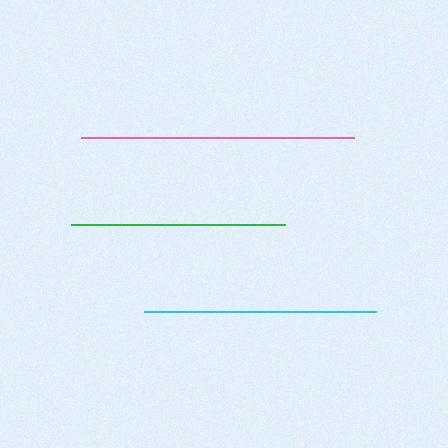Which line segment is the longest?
The pink line is the longest at approximately 273 pixels.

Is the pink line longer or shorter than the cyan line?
The pink line is longer than the cyan line.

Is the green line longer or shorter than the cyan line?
The cyan line is longer than the green line.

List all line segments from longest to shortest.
From longest to shortest: pink, cyan, green.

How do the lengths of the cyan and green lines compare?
The cyan and green lines are approximately the same length.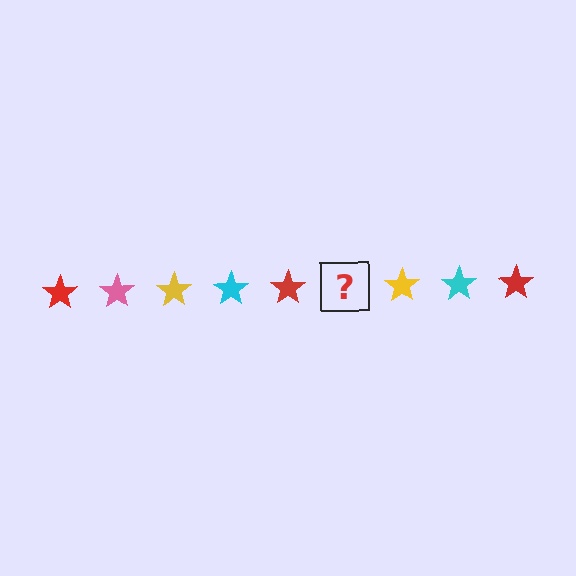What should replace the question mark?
The question mark should be replaced with a pink star.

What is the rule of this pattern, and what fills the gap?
The rule is that the pattern cycles through red, pink, yellow, cyan stars. The gap should be filled with a pink star.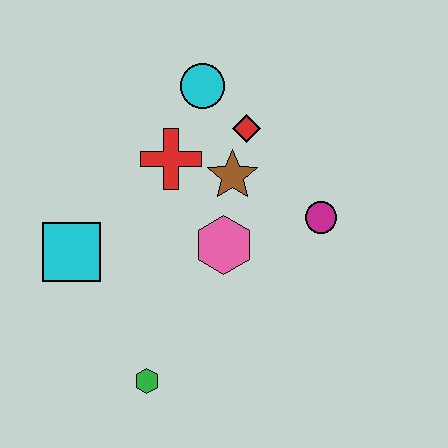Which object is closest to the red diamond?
The brown star is closest to the red diamond.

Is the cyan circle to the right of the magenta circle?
No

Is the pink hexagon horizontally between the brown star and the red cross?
Yes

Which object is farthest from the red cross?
The green hexagon is farthest from the red cross.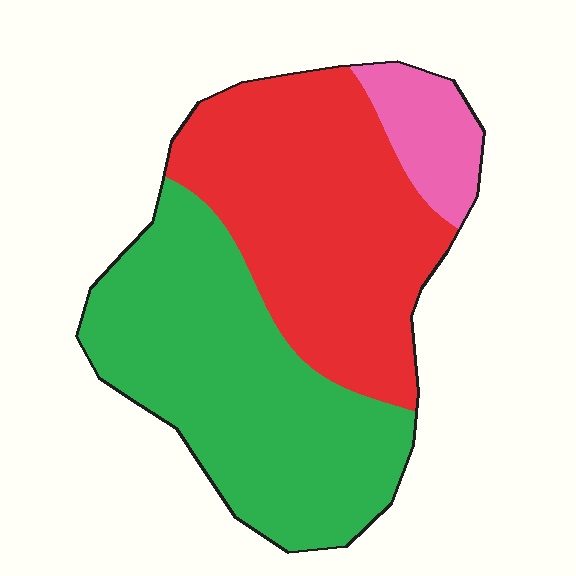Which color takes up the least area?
Pink, at roughly 10%.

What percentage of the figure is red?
Red covers 44% of the figure.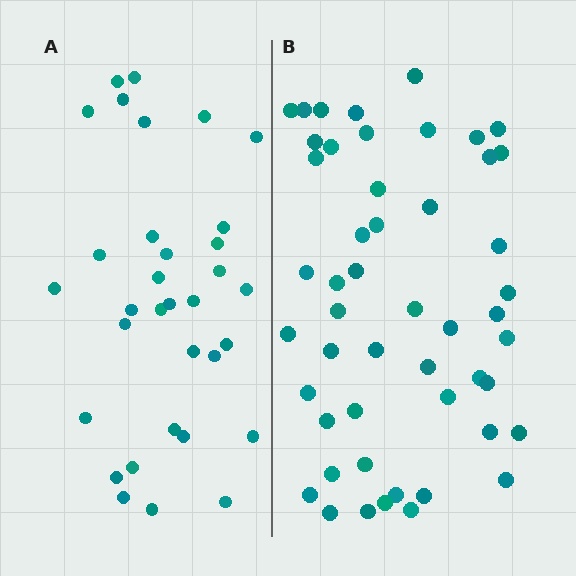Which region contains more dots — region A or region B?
Region B (the right region) has more dots.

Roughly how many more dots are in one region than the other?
Region B has approximately 15 more dots than region A.